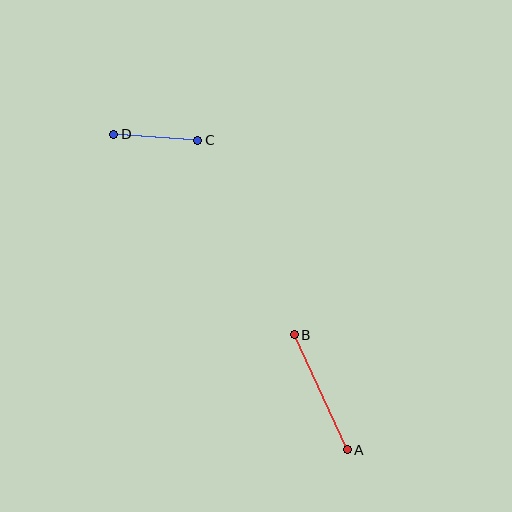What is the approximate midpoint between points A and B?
The midpoint is at approximately (321, 392) pixels.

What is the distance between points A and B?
The distance is approximately 127 pixels.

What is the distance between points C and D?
The distance is approximately 84 pixels.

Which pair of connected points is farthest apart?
Points A and B are farthest apart.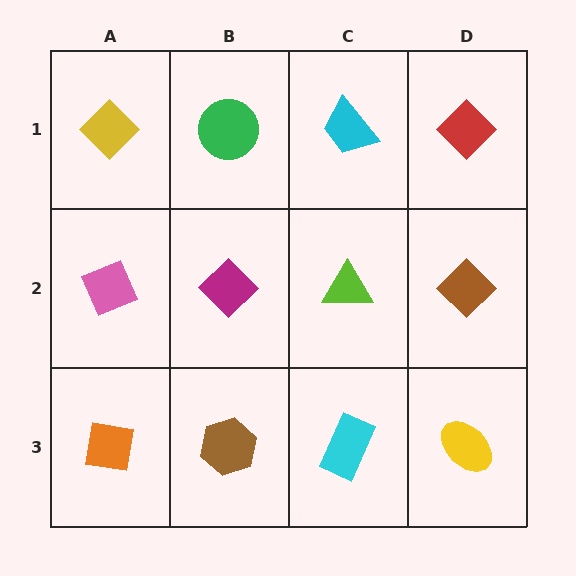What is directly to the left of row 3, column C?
A brown hexagon.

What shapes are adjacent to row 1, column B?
A magenta diamond (row 2, column B), a yellow diamond (row 1, column A), a cyan trapezoid (row 1, column C).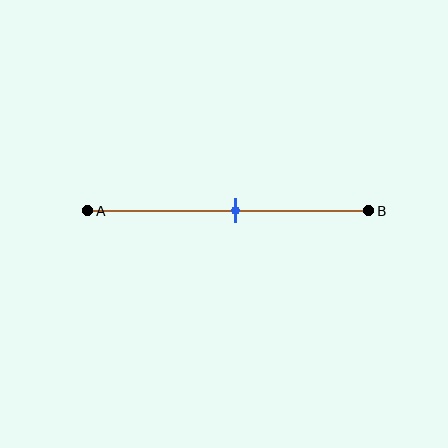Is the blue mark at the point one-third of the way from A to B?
No, the mark is at about 55% from A, not at the 33% one-third point.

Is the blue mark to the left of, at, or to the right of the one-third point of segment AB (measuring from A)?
The blue mark is to the right of the one-third point of segment AB.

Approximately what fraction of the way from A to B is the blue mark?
The blue mark is approximately 55% of the way from A to B.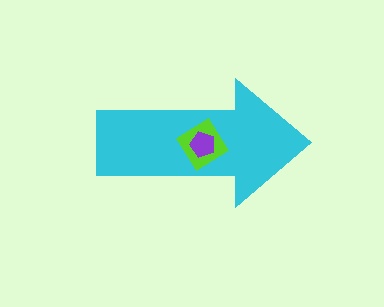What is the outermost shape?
The cyan arrow.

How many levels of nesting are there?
3.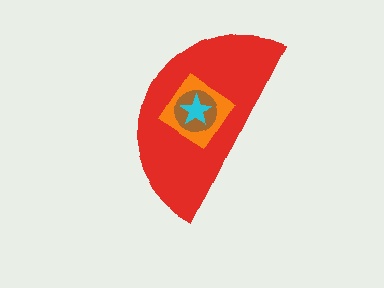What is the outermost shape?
The red semicircle.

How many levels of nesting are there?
4.